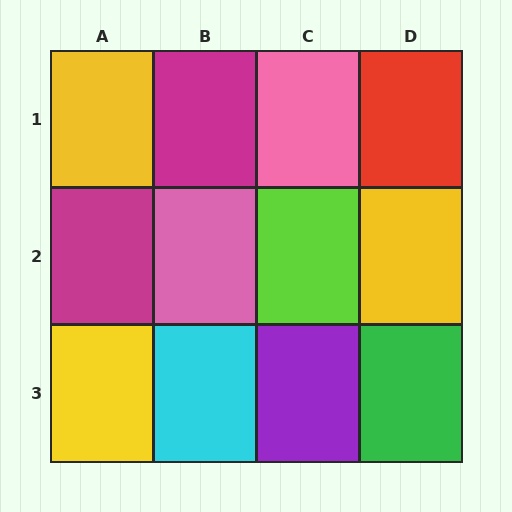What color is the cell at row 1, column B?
Magenta.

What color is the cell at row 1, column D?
Red.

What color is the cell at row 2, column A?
Magenta.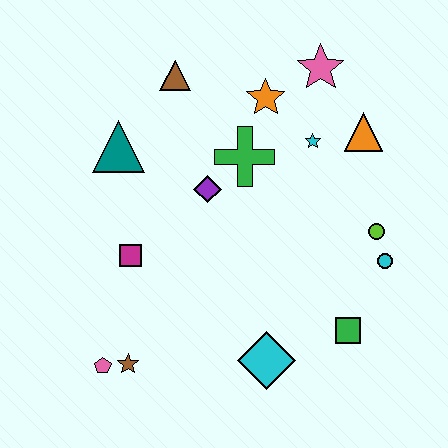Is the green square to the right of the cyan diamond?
Yes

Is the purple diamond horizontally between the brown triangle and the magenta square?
No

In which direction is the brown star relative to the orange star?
The brown star is below the orange star.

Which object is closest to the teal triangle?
The brown triangle is closest to the teal triangle.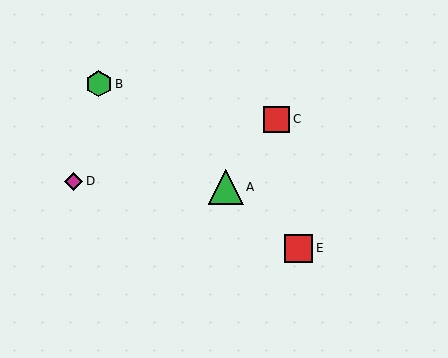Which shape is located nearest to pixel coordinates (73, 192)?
The magenta diamond (labeled D) at (74, 181) is nearest to that location.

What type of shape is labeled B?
Shape B is a green hexagon.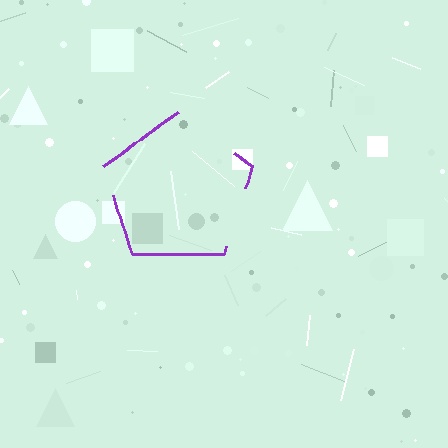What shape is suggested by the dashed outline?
The dashed outline suggests a pentagon.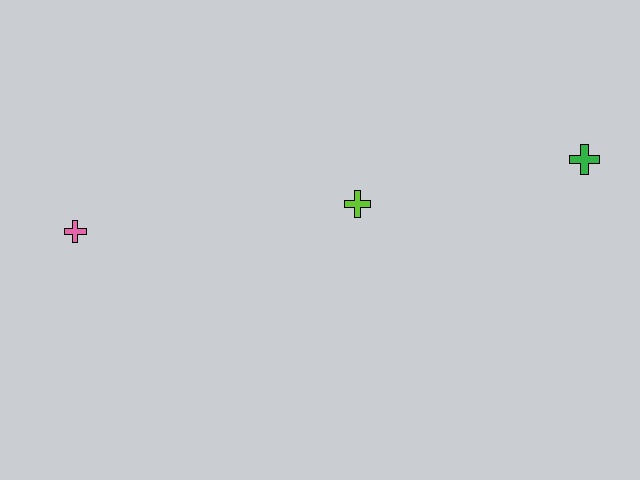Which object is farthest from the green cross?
The pink cross is farthest from the green cross.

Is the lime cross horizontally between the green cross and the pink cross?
Yes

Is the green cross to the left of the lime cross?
No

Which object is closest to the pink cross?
The lime cross is closest to the pink cross.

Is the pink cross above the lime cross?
No